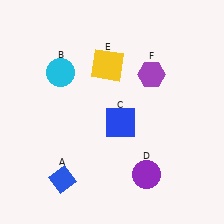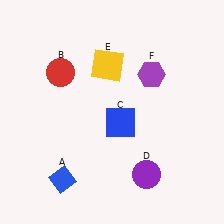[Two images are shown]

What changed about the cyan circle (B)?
In Image 1, B is cyan. In Image 2, it changed to red.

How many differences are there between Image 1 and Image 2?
There is 1 difference between the two images.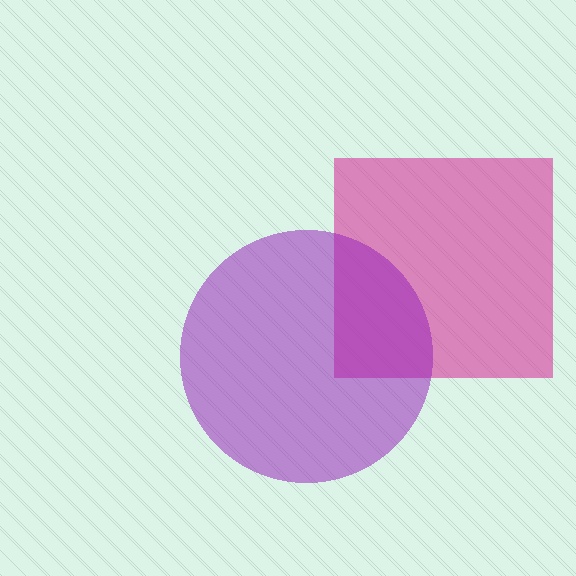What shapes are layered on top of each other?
The layered shapes are: a magenta square, a purple circle.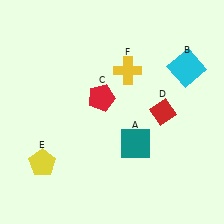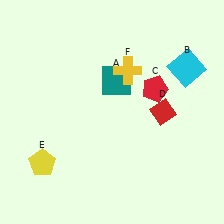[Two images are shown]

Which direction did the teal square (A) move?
The teal square (A) moved up.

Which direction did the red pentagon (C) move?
The red pentagon (C) moved right.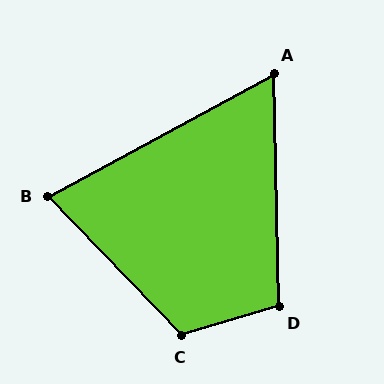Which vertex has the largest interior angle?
C, at approximately 117 degrees.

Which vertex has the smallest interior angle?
A, at approximately 63 degrees.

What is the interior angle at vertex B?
Approximately 75 degrees (acute).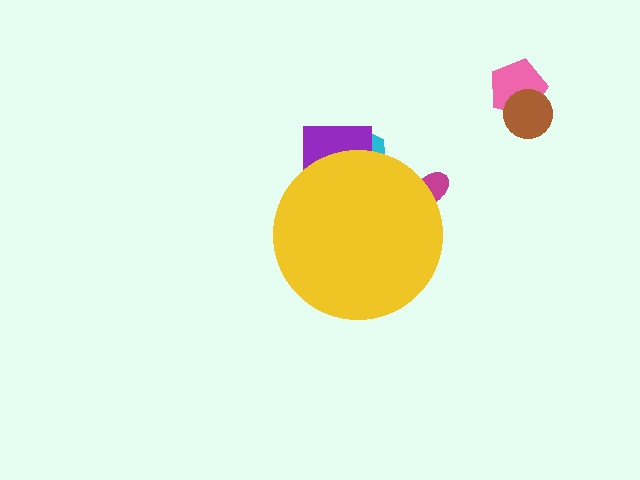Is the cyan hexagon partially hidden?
Yes, the cyan hexagon is partially hidden behind the yellow circle.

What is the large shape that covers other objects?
A yellow circle.